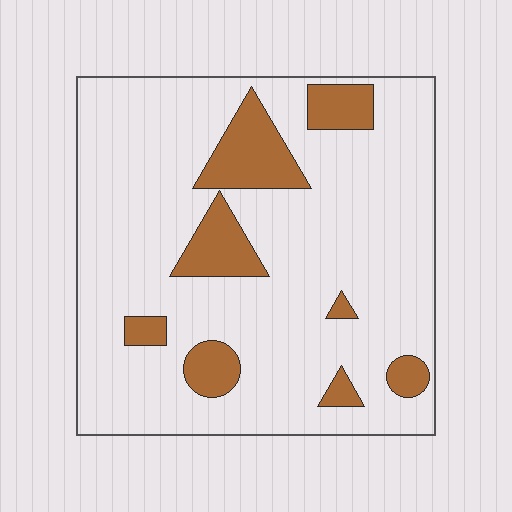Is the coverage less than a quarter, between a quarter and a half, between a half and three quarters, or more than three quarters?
Less than a quarter.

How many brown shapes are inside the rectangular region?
8.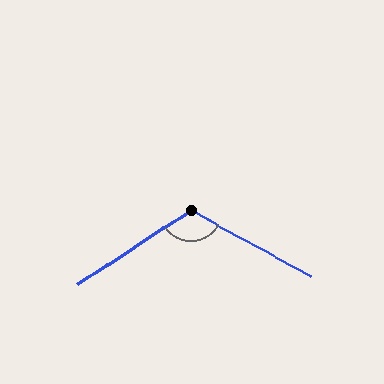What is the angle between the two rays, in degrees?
Approximately 118 degrees.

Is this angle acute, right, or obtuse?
It is obtuse.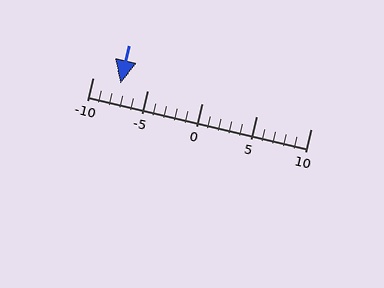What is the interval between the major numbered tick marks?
The major tick marks are spaced 5 units apart.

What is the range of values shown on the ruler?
The ruler shows values from -10 to 10.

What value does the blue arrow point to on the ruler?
The blue arrow points to approximately -8.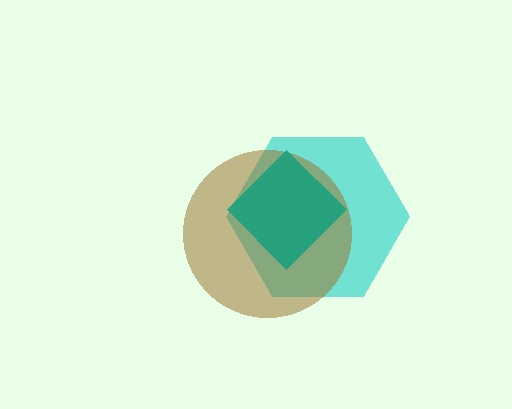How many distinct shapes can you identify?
There are 3 distinct shapes: a cyan hexagon, a brown circle, a teal diamond.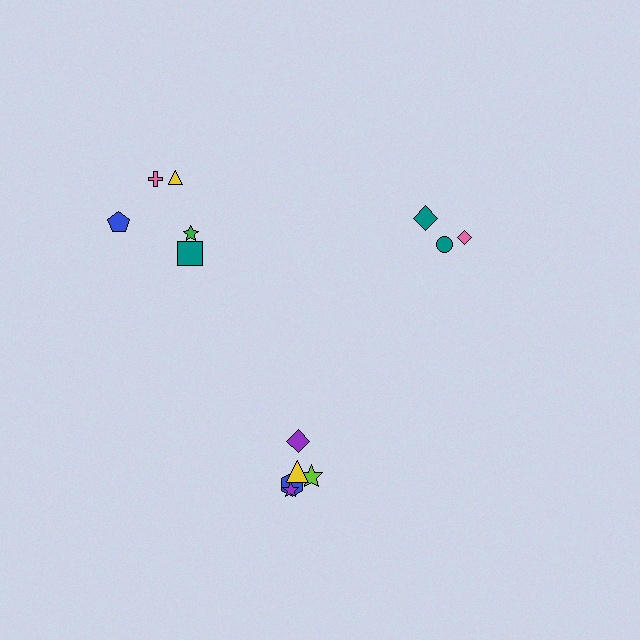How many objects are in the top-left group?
There are 5 objects.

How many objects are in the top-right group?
There are 3 objects.